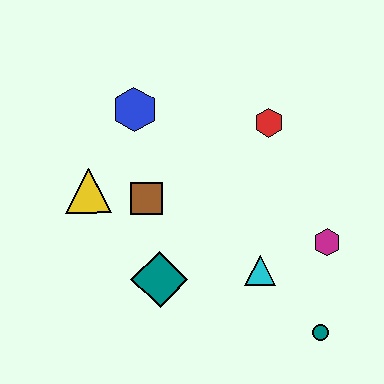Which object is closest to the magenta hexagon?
The cyan triangle is closest to the magenta hexagon.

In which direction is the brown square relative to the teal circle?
The brown square is to the left of the teal circle.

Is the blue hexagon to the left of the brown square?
Yes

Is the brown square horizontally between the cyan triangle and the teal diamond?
No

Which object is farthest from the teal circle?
The blue hexagon is farthest from the teal circle.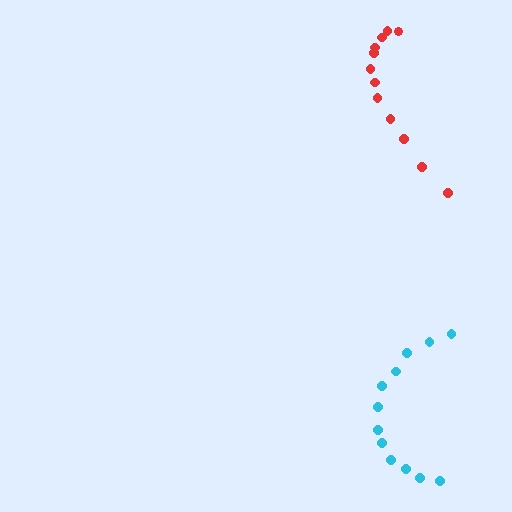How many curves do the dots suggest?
There are 2 distinct paths.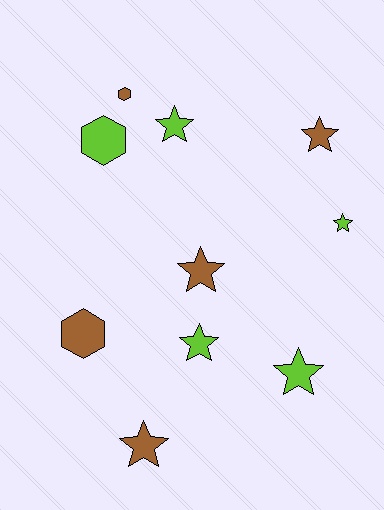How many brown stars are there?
There are 3 brown stars.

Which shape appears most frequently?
Star, with 7 objects.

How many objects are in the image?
There are 10 objects.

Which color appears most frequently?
Brown, with 5 objects.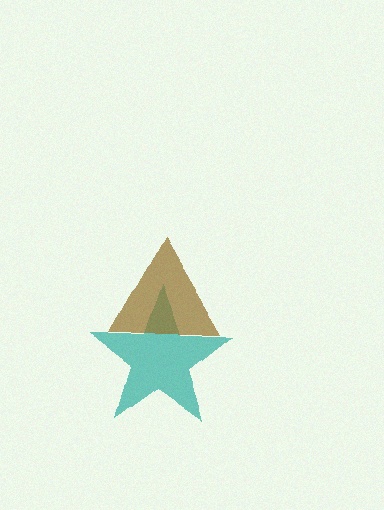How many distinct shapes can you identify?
There are 2 distinct shapes: a teal star, a brown triangle.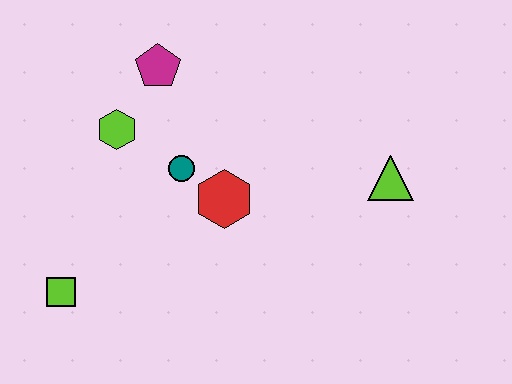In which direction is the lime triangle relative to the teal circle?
The lime triangle is to the right of the teal circle.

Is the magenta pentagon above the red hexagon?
Yes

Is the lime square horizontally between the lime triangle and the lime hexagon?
No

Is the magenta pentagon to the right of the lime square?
Yes